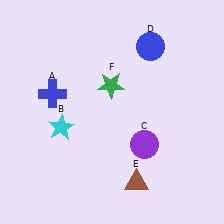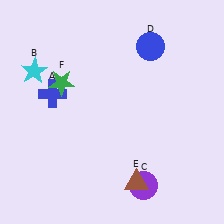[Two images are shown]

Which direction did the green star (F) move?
The green star (F) moved left.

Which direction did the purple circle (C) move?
The purple circle (C) moved down.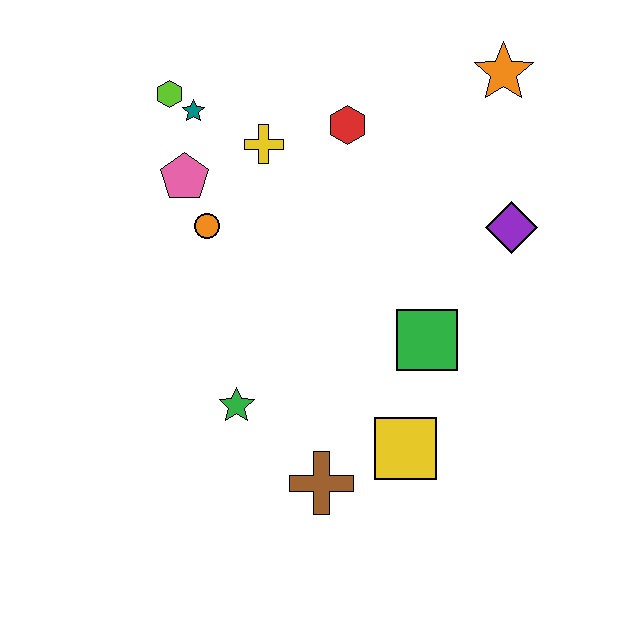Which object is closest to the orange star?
The purple diamond is closest to the orange star.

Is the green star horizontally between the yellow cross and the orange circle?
Yes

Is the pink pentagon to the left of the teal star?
Yes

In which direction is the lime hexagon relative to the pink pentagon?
The lime hexagon is above the pink pentagon.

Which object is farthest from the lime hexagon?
The yellow square is farthest from the lime hexagon.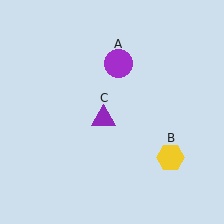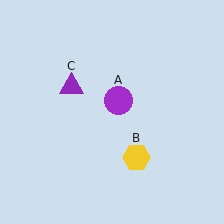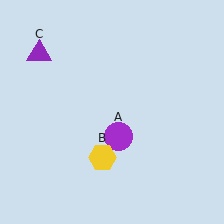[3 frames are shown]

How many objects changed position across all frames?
3 objects changed position: purple circle (object A), yellow hexagon (object B), purple triangle (object C).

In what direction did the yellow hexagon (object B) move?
The yellow hexagon (object B) moved left.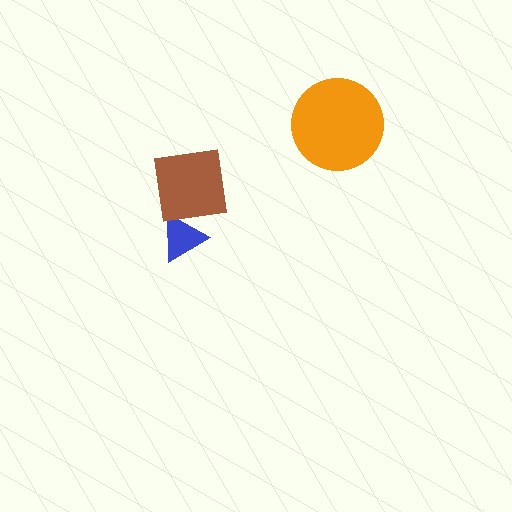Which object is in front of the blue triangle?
The brown square is in front of the blue triangle.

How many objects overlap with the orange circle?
0 objects overlap with the orange circle.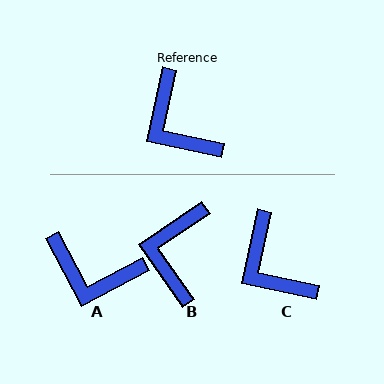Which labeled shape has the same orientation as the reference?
C.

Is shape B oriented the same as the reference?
No, it is off by about 43 degrees.